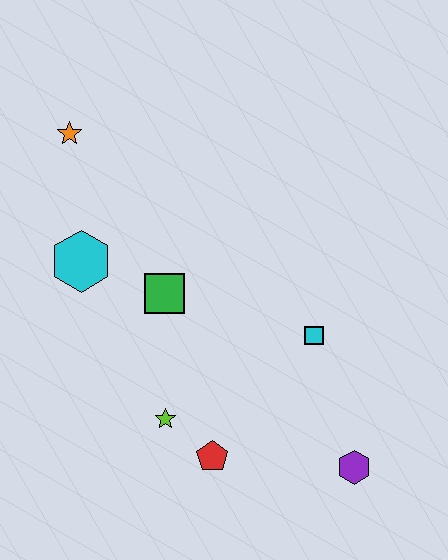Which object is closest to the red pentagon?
The lime star is closest to the red pentagon.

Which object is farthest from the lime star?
The orange star is farthest from the lime star.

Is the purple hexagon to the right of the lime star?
Yes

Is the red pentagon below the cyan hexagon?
Yes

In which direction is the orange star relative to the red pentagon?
The orange star is above the red pentagon.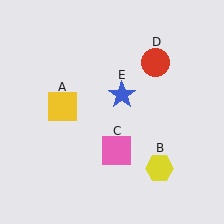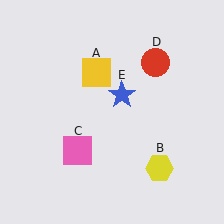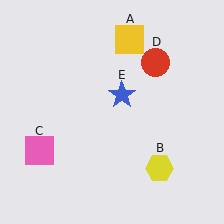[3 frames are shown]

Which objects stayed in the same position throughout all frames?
Yellow hexagon (object B) and red circle (object D) and blue star (object E) remained stationary.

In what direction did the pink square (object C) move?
The pink square (object C) moved left.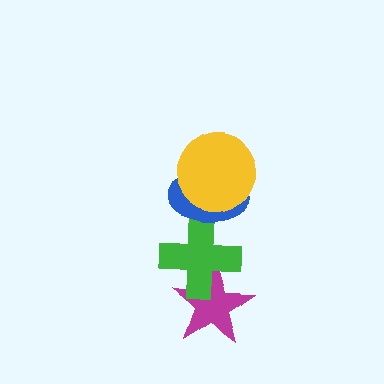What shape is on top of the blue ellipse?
The yellow circle is on top of the blue ellipse.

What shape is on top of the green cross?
The blue ellipse is on top of the green cross.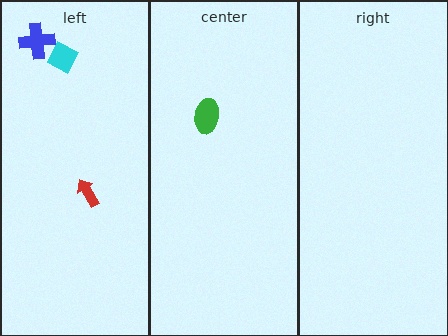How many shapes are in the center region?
1.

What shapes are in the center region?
The green ellipse.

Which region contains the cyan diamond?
The left region.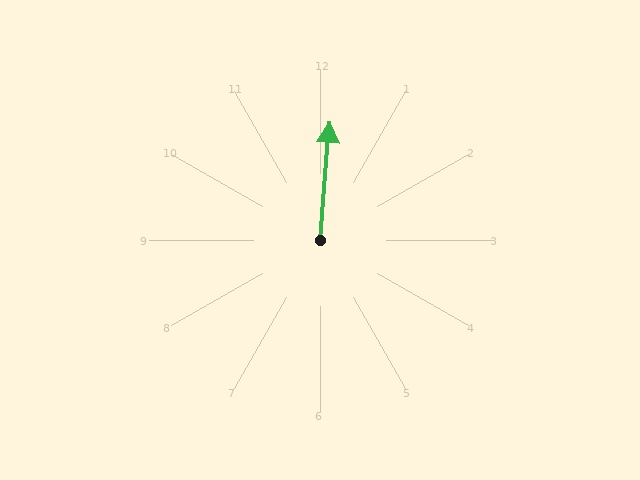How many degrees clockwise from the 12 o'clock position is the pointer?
Approximately 5 degrees.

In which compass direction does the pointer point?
North.